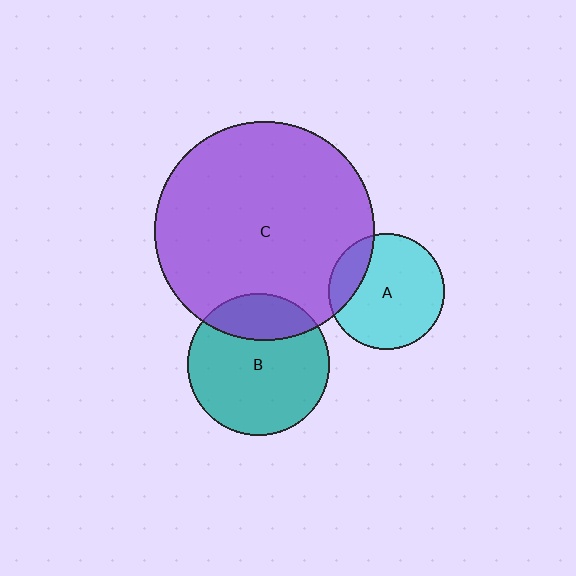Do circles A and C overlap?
Yes.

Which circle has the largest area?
Circle C (purple).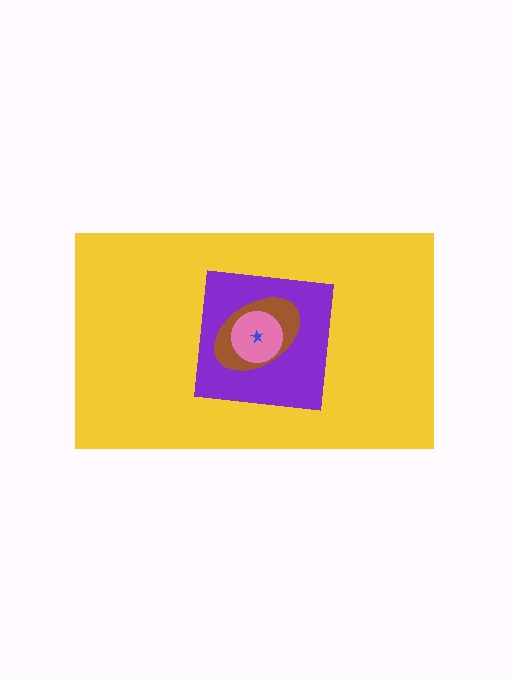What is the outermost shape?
The yellow rectangle.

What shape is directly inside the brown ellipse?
The pink circle.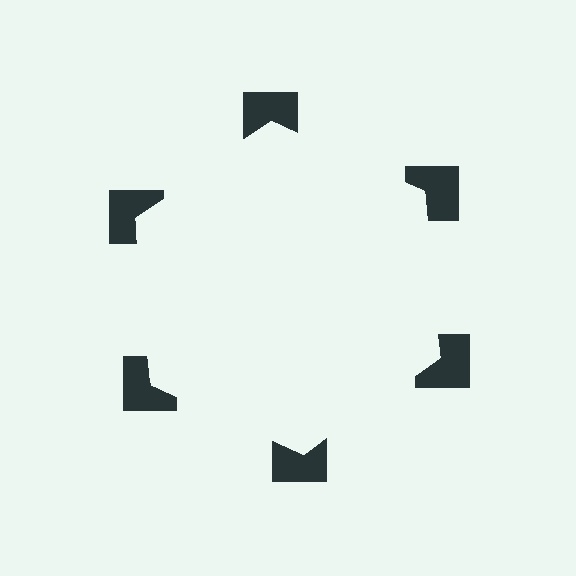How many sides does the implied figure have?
6 sides.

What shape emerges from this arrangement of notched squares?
An illusory hexagon — its edges are inferred from the aligned wedge cuts in the notched squares, not physically drawn.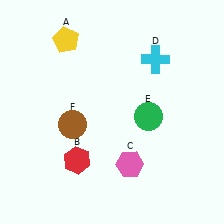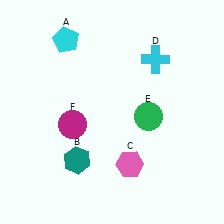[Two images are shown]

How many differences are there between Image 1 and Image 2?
There are 3 differences between the two images.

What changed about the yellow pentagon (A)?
In Image 1, A is yellow. In Image 2, it changed to cyan.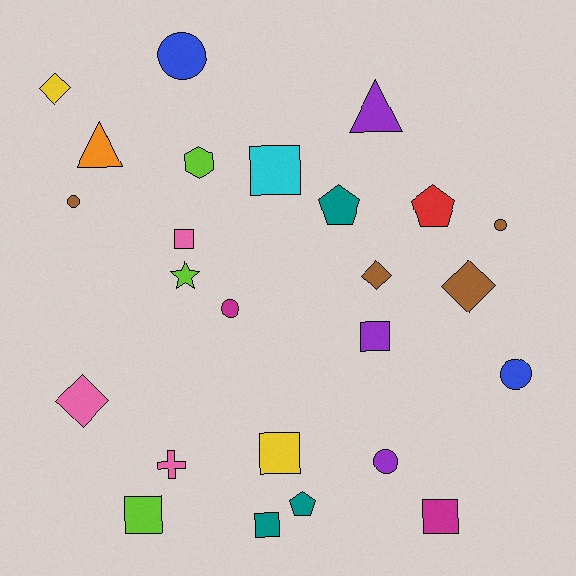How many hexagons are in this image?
There is 1 hexagon.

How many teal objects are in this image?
There are 3 teal objects.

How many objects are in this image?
There are 25 objects.